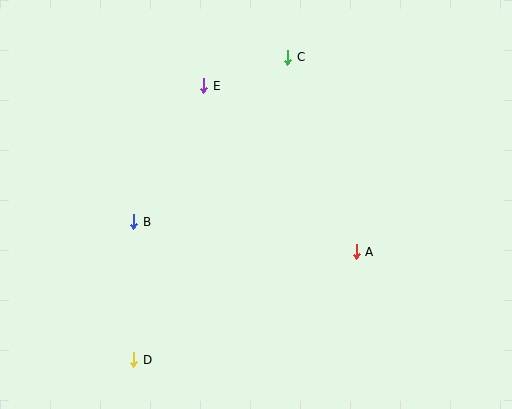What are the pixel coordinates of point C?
Point C is at (288, 57).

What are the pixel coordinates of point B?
Point B is at (134, 222).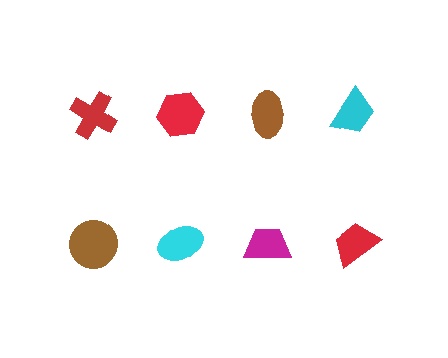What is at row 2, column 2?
A cyan ellipse.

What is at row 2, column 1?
A brown circle.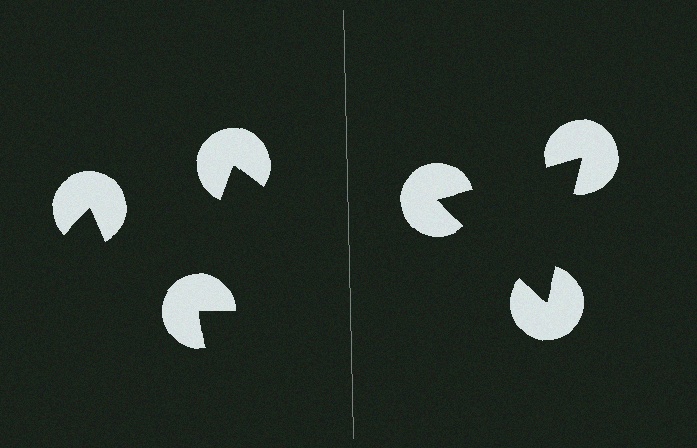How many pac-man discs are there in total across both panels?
6 — 3 on each side.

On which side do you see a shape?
An illusory triangle appears on the right side. On the left side the wedge cuts are rotated, so no coherent shape forms.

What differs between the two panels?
The pac-man discs are positioned identically on both sides; only the wedge orientations differ. On the right they align to a triangle; on the left they are misaligned.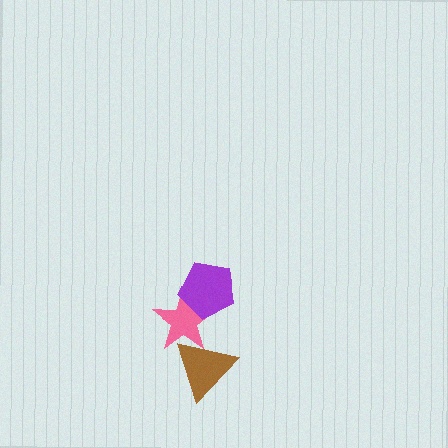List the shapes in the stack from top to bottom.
From top to bottom: the purple pentagon, the pink star, the brown triangle.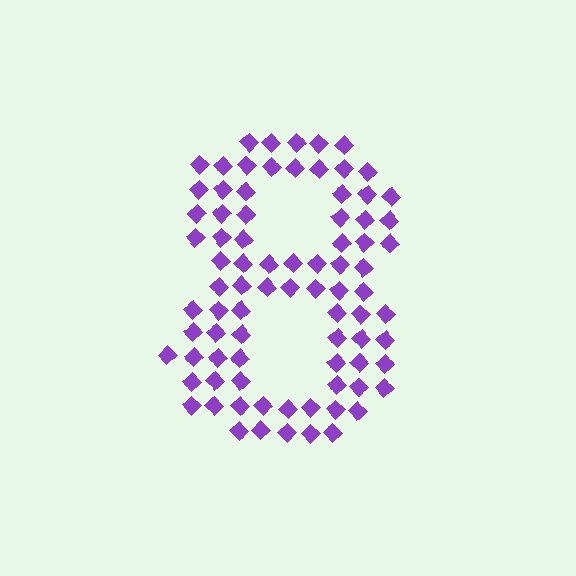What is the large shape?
The large shape is the digit 8.